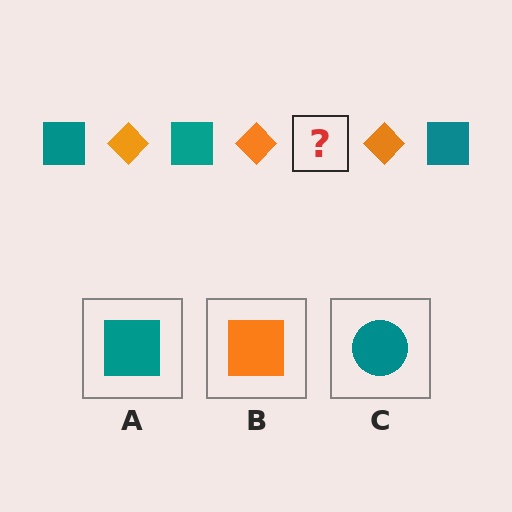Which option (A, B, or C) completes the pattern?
A.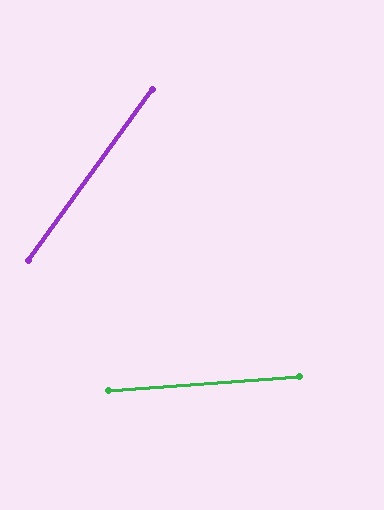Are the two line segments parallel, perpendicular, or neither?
Neither parallel nor perpendicular — they differ by about 50°.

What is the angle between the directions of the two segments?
Approximately 50 degrees.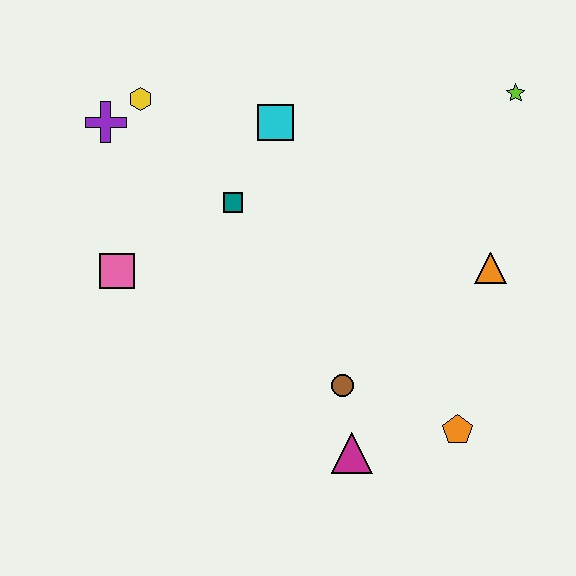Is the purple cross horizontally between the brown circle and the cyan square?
No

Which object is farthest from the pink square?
The lime star is farthest from the pink square.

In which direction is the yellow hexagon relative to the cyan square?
The yellow hexagon is to the left of the cyan square.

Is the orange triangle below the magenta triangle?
No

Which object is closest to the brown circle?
The magenta triangle is closest to the brown circle.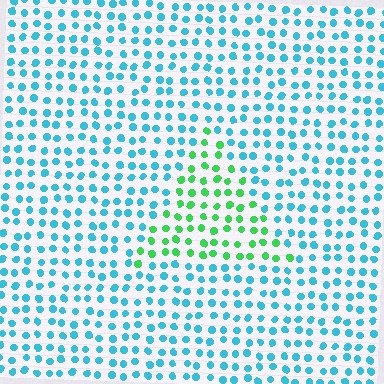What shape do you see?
I see a triangle.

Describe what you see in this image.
The image is filled with small cyan elements in a uniform arrangement. A triangle-shaped region is visible where the elements are tinted to a slightly different hue, forming a subtle color boundary.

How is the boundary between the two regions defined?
The boundary is defined purely by a slight shift in hue (about 59 degrees). Spacing, size, and orientation are identical on both sides.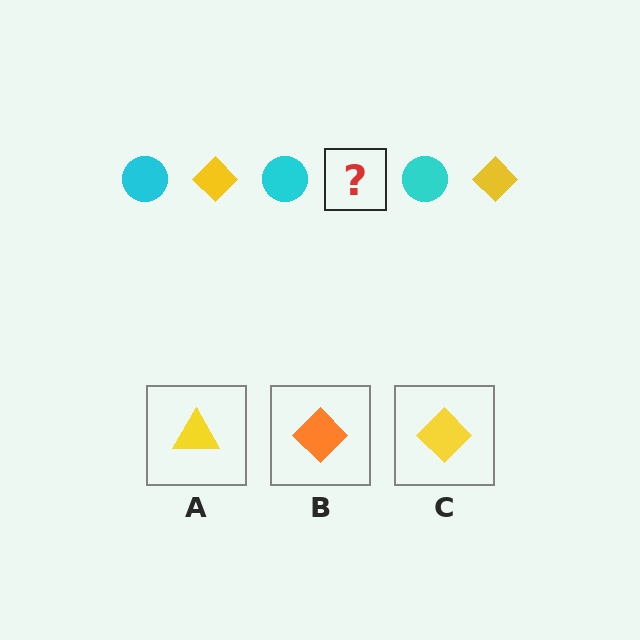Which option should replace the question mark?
Option C.